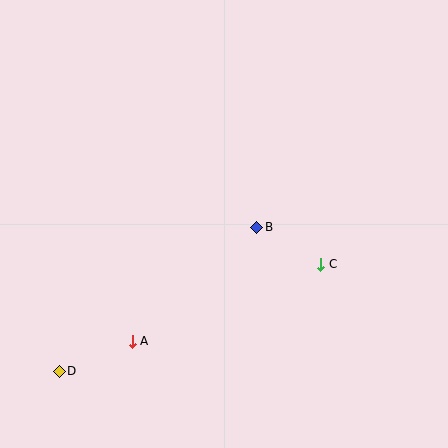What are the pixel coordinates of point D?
Point D is at (59, 371).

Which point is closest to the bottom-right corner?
Point C is closest to the bottom-right corner.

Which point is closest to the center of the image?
Point B at (257, 227) is closest to the center.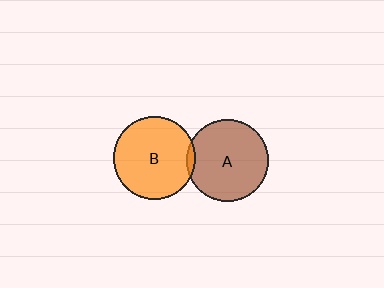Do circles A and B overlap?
Yes.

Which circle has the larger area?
Circle B (orange).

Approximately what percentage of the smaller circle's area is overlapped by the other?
Approximately 5%.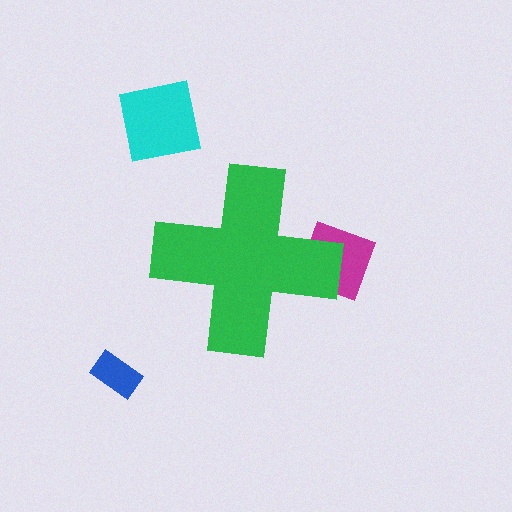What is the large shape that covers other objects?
A green cross.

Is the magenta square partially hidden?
Yes, the magenta square is partially hidden behind the green cross.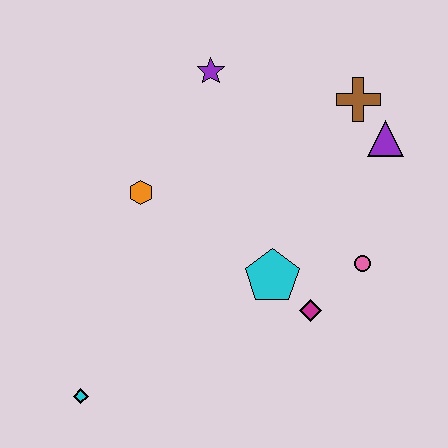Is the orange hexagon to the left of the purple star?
Yes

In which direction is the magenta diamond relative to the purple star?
The magenta diamond is below the purple star.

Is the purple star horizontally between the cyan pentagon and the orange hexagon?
Yes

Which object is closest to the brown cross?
The purple triangle is closest to the brown cross.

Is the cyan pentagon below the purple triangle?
Yes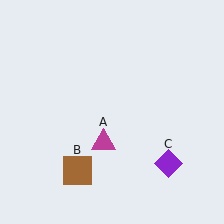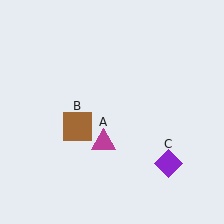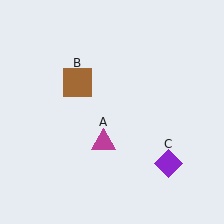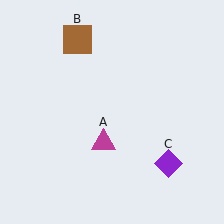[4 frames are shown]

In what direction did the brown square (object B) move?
The brown square (object B) moved up.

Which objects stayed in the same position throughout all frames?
Magenta triangle (object A) and purple diamond (object C) remained stationary.